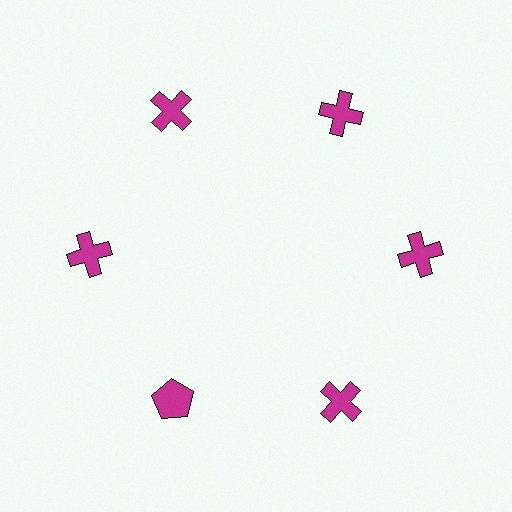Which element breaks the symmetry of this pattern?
The magenta pentagon at roughly the 7 o'clock position breaks the symmetry. All other shapes are magenta crosses.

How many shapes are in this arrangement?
There are 6 shapes arranged in a ring pattern.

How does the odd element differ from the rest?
It has a different shape: pentagon instead of cross.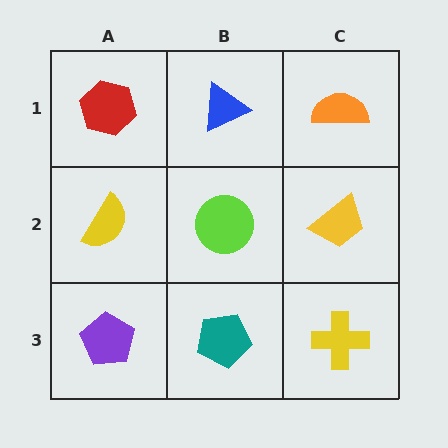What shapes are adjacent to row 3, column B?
A lime circle (row 2, column B), a purple pentagon (row 3, column A), a yellow cross (row 3, column C).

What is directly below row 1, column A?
A yellow semicircle.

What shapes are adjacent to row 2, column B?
A blue triangle (row 1, column B), a teal pentagon (row 3, column B), a yellow semicircle (row 2, column A), a yellow trapezoid (row 2, column C).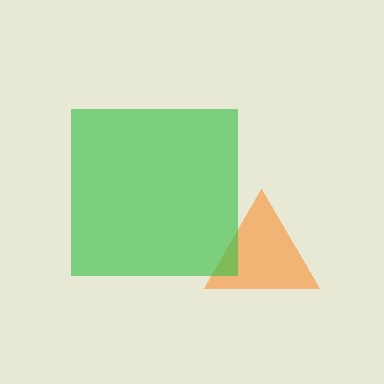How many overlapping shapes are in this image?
There are 2 overlapping shapes in the image.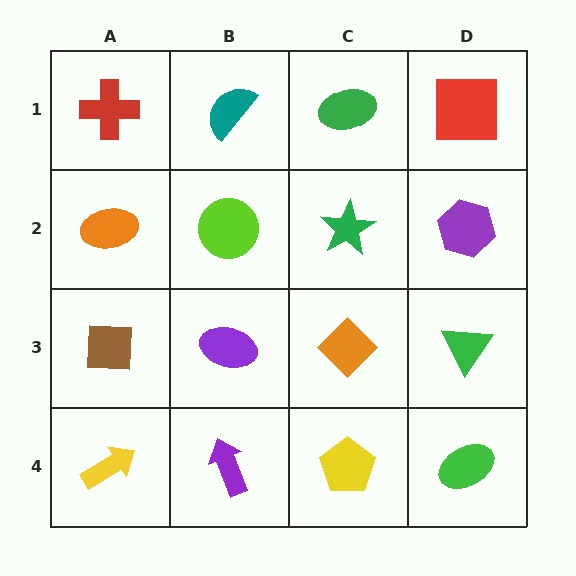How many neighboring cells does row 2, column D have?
3.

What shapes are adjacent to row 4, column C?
An orange diamond (row 3, column C), a purple arrow (row 4, column B), a green ellipse (row 4, column D).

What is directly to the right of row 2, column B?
A green star.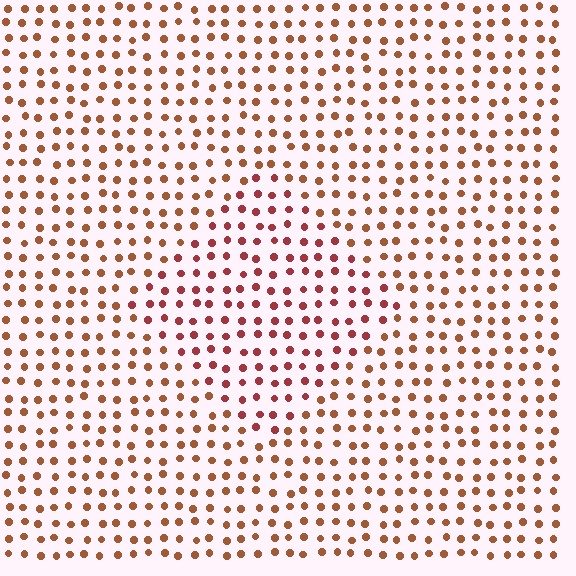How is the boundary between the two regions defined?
The boundary is defined purely by a slight shift in hue (about 27 degrees). Spacing, size, and orientation are identical on both sides.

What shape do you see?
I see a diamond.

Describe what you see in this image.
The image is filled with small brown elements in a uniform arrangement. A diamond-shaped region is visible where the elements are tinted to a slightly different hue, forming a subtle color boundary.